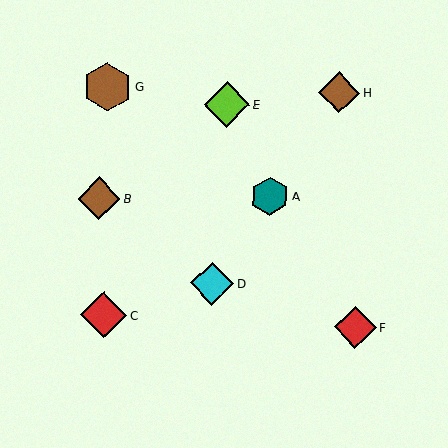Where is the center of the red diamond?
The center of the red diamond is at (103, 315).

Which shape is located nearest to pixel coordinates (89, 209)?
The brown diamond (labeled B) at (99, 198) is nearest to that location.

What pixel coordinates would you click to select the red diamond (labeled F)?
Click at (355, 328) to select the red diamond F.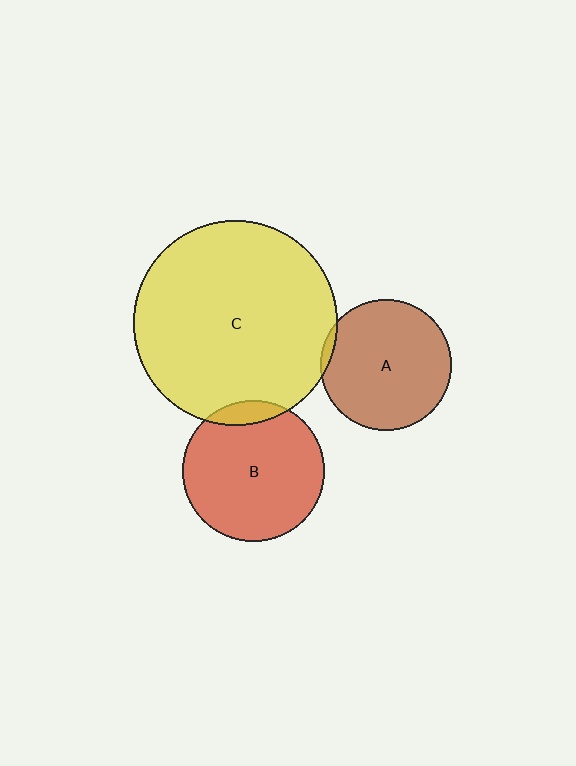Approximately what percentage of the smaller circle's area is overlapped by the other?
Approximately 10%.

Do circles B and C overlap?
Yes.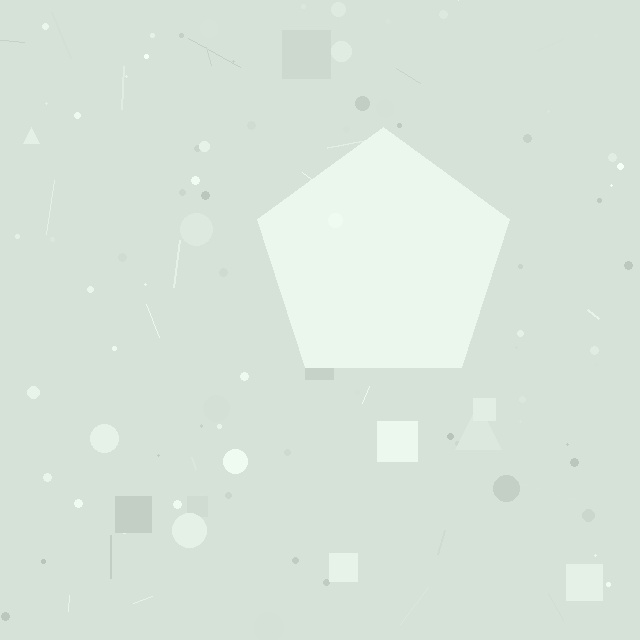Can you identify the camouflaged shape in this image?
The camouflaged shape is a pentagon.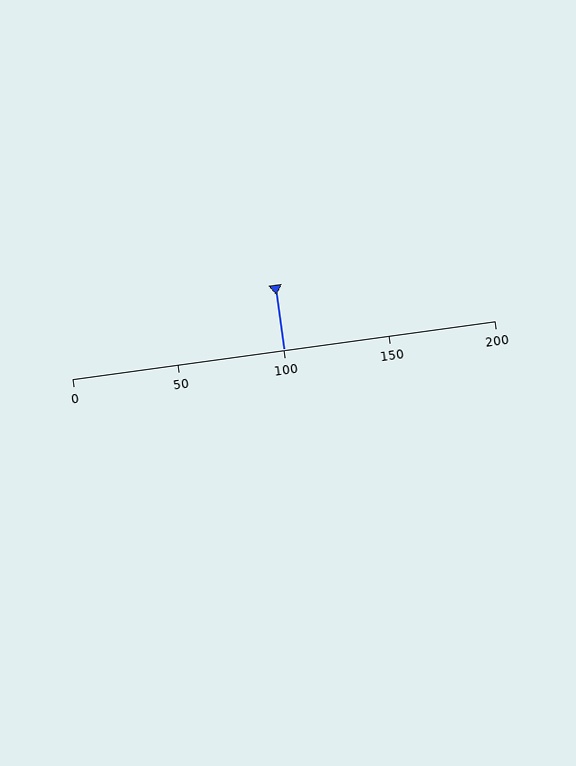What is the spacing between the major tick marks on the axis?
The major ticks are spaced 50 apart.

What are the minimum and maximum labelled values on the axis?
The axis runs from 0 to 200.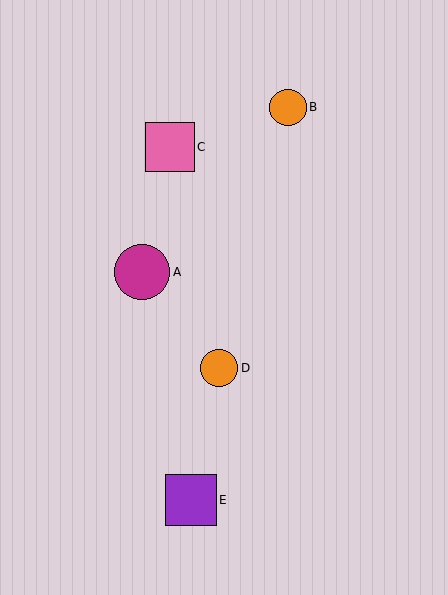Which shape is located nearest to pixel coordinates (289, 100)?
The orange circle (labeled B) at (288, 107) is nearest to that location.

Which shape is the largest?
The magenta circle (labeled A) is the largest.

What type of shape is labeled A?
Shape A is a magenta circle.